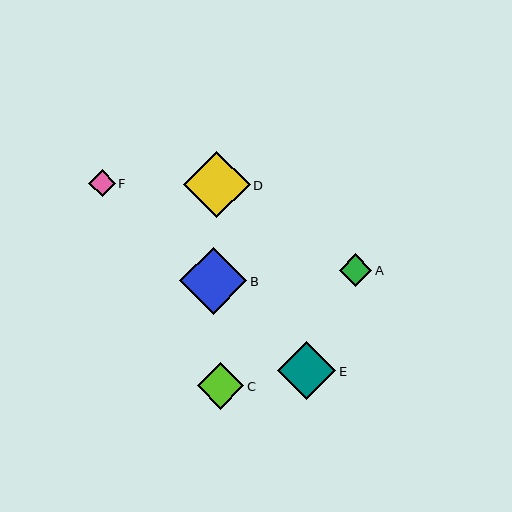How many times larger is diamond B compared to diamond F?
Diamond B is approximately 2.5 times the size of diamond F.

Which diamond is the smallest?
Diamond F is the smallest with a size of approximately 27 pixels.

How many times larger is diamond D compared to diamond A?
Diamond D is approximately 2.0 times the size of diamond A.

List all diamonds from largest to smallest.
From largest to smallest: B, D, E, C, A, F.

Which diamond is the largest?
Diamond B is the largest with a size of approximately 67 pixels.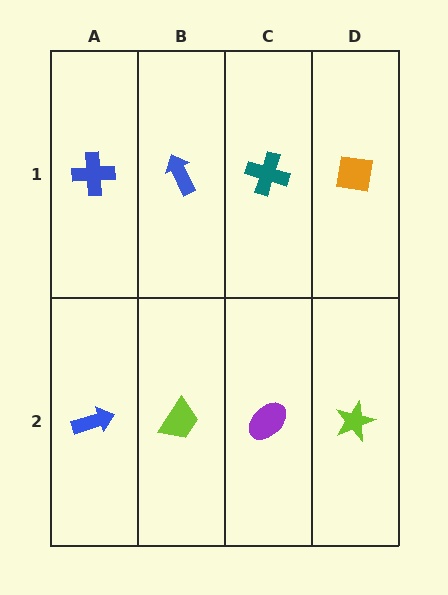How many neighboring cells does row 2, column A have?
2.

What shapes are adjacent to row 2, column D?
An orange square (row 1, column D), a purple ellipse (row 2, column C).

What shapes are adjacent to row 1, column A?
A blue arrow (row 2, column A), a blue arrow (row 1, column B).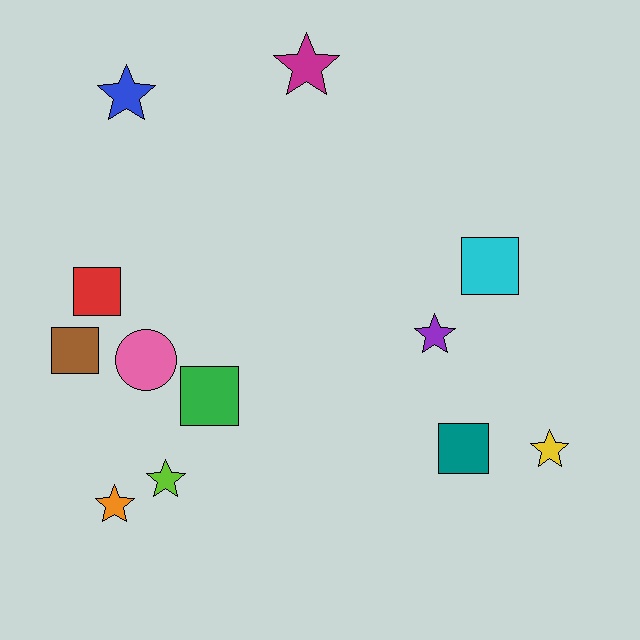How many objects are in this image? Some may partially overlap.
There are 12 objects.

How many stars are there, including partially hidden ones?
There are 6 stars.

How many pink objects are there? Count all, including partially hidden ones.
There is 1 pink object.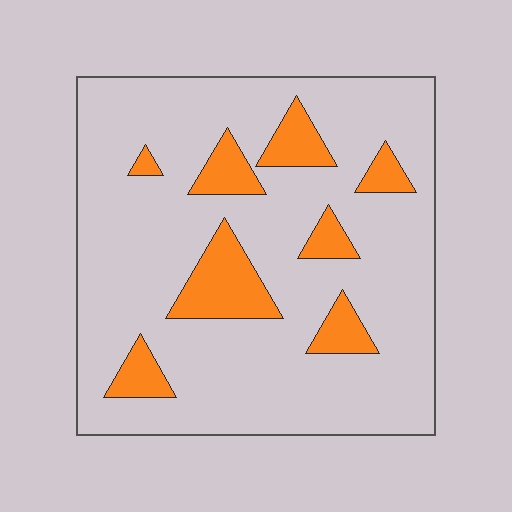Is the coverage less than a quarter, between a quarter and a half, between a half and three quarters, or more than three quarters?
Less than a quarter.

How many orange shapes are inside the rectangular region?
8.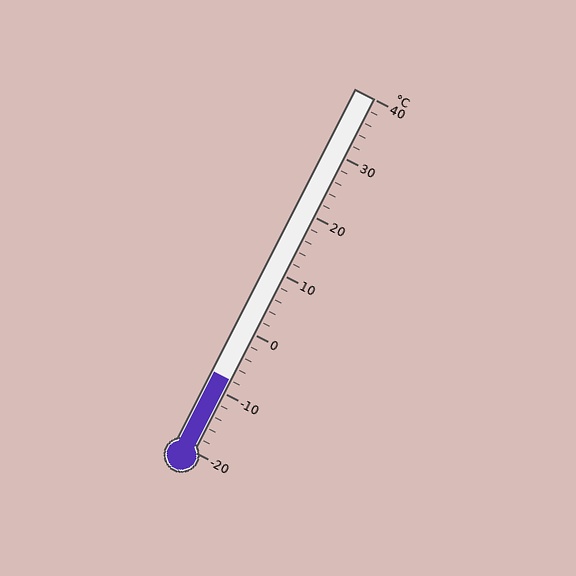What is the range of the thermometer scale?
The thermometer scale ranges from -20°C to 40°C.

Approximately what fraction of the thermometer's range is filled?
The thermometer is filled to approximately 20% of its range.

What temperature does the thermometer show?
The thermometer shows approximately -8°C.